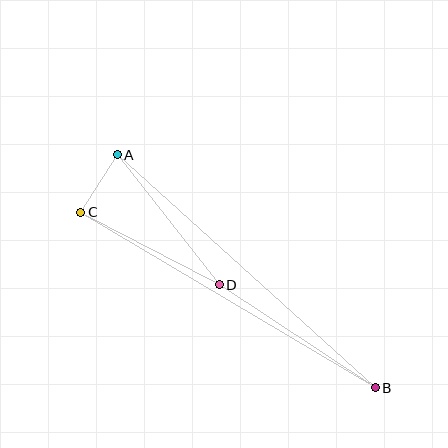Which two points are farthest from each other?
Points A and B are farthest from each other.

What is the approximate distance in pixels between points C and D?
The distance between C and D is approximately 156 pixels.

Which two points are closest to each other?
Points A and C are closest to each other.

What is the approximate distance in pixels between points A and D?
The distance between A and D is approximately 165 pixels.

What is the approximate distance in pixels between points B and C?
The distance between B and C is approximately 343 pixels.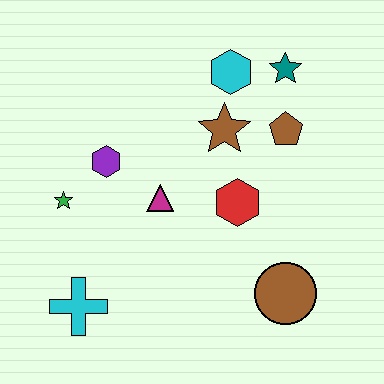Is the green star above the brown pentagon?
No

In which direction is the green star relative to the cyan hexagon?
The green star is to the left of the cyan hexagon.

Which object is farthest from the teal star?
The cyan cross is farthest from the teal star.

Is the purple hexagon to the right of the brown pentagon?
No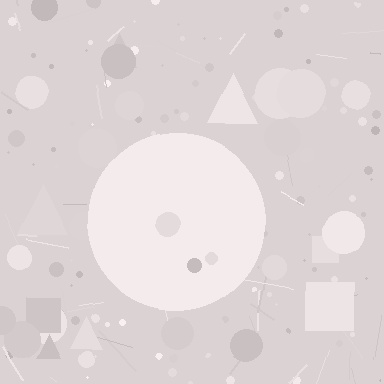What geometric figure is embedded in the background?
A circle is embedded in the background.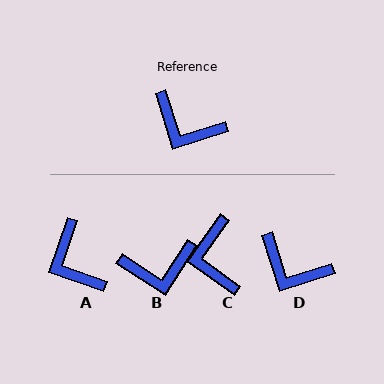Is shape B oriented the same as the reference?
No, it is off by about 40 degrees.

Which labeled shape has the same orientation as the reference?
D.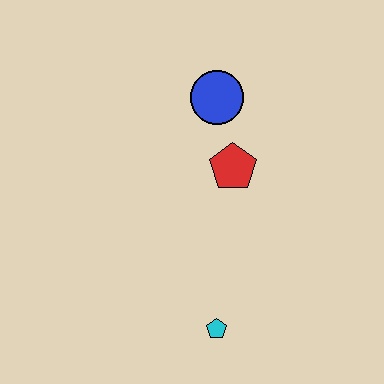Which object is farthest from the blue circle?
The cyan pentagon is farthest from the blue circle.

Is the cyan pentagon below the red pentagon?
Yes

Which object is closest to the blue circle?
The red pentagon is closest to the blue circle.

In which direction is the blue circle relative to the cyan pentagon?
The blue circle is above the cyan pentagon.